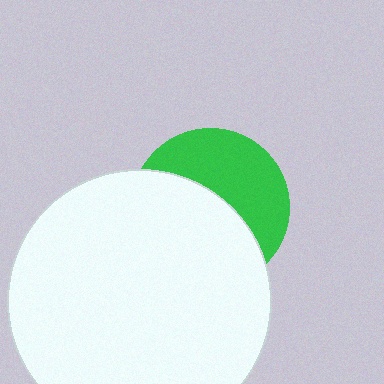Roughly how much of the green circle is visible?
A small part of it is visible (roughly 45%).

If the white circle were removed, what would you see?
You would see the complete green circle.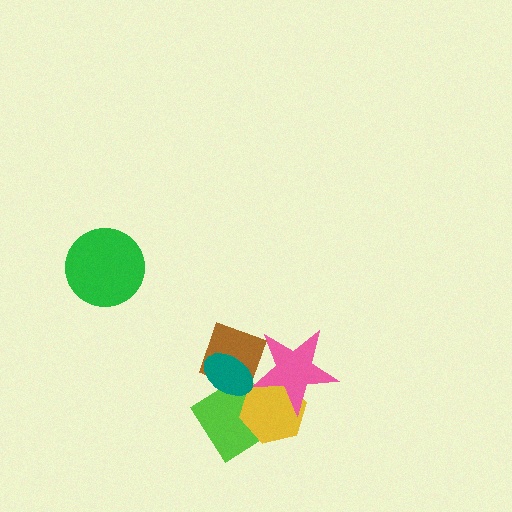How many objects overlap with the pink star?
3 objects overlap with the pink star.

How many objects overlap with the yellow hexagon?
2 objects overlap with the yellow hexagon.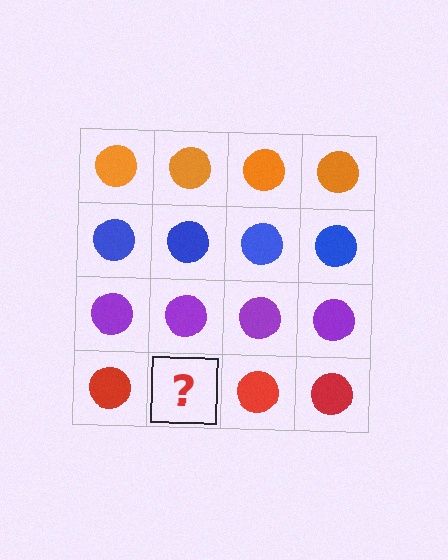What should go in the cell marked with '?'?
The missing cell should contain a red circle.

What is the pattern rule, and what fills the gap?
The rule is that each row has a consistent color. The gap should be filled with a red circle.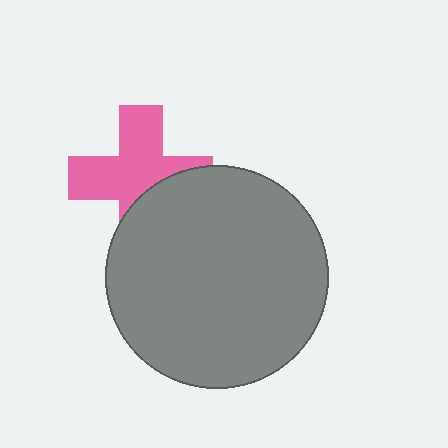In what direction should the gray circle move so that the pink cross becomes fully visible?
The gray circle should move down. That is the shortest direction to clear the overlap and leave the pink cross fully visible.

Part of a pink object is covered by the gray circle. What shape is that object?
It is a cross.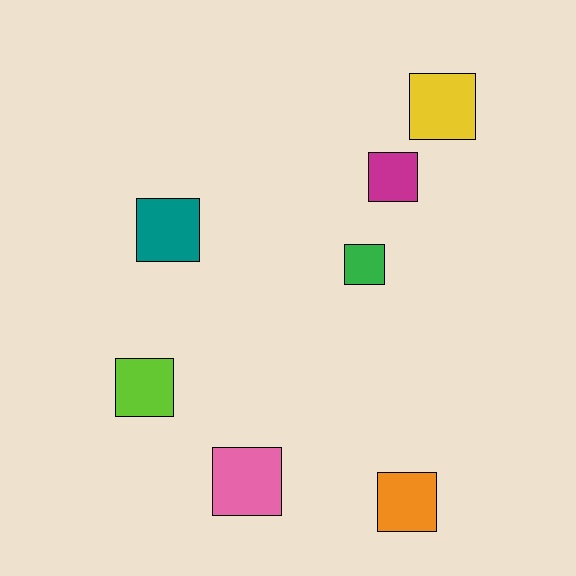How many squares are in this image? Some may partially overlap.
There are 7 squares.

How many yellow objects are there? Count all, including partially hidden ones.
There is 1 yellow object.